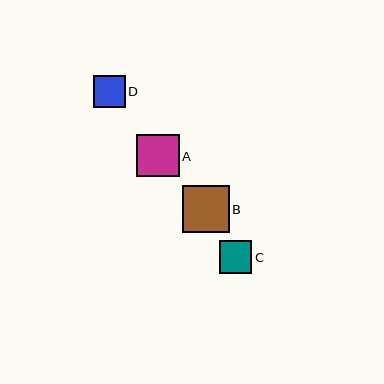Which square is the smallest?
Square D is the smallest with a size of approximately 32 pixels.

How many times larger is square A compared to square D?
Square A is approximately 1.3 times the size of square D.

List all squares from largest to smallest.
From largest to smallest: B, A, C, D.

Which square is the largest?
Square B is the largest with a size of approximately 47 pixels.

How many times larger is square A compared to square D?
Square A is approximately 1.3 times the size of square D.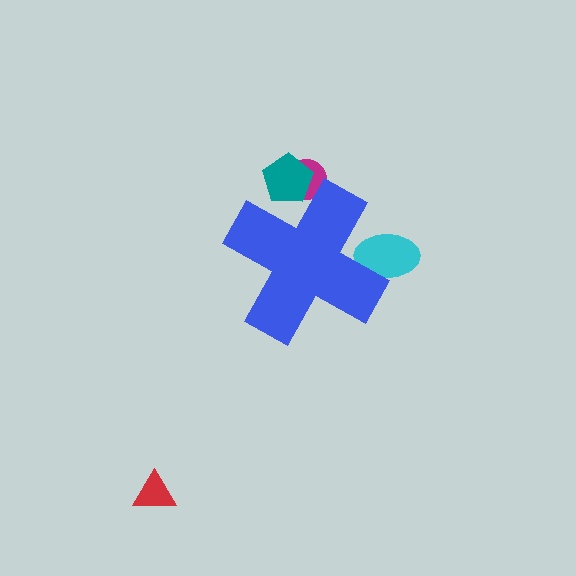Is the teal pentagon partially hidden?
Yes, the teal pentagon is partially hidden behind the blue cross.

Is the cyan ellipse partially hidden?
Yes, the cyan ellipse is partially hidden behind the blue cross.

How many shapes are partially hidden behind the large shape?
3 shapes are partially hidden.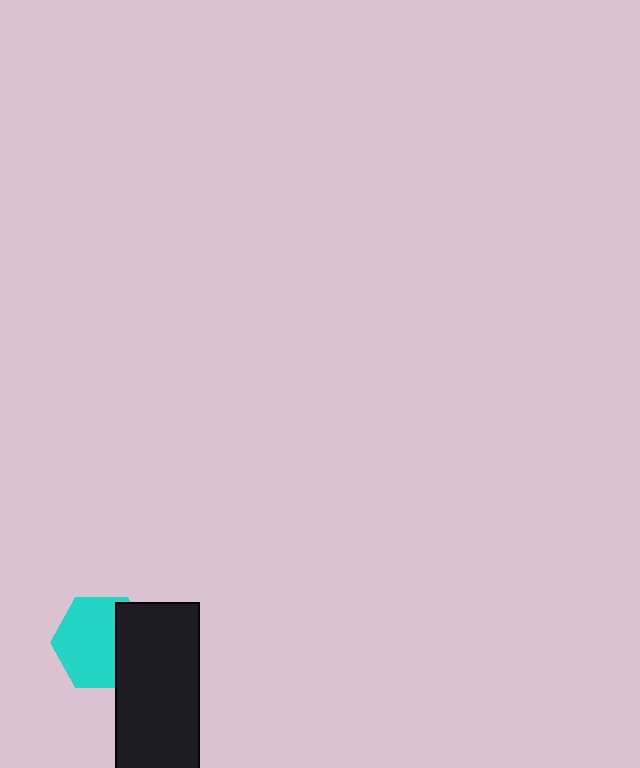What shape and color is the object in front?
The object in front is a black rectangle.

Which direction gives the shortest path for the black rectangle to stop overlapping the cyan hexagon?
Moving right gives the shortest separation.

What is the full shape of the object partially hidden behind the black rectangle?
The partially hidden object is a cyan hexagon.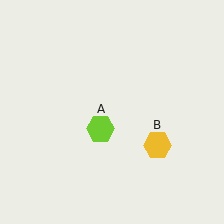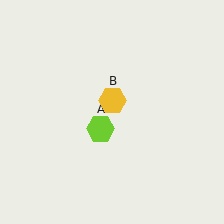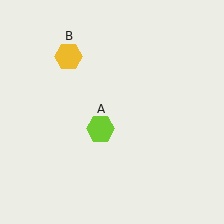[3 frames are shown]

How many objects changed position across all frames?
1 object changed position: yellow hexagon (object B).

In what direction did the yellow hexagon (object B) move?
The yellow hexagon (object B) moved up and to the left.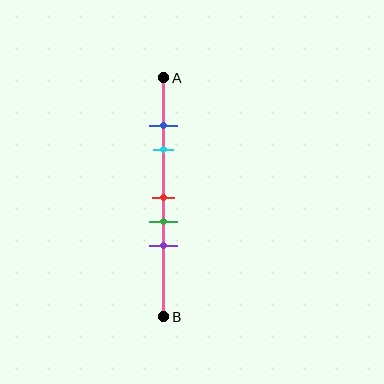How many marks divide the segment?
There are 5 marks dividing the segment.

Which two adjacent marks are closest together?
The blue and cyan marks are the closest adjacent pair.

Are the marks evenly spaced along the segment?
No, the marks are not evenly spaced.